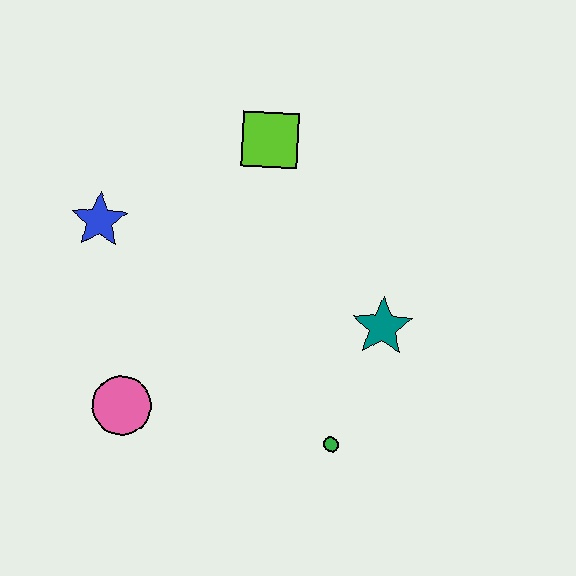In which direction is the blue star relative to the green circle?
The blue star is to the left of the green circle.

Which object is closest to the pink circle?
The blue star is closest to the pink circle.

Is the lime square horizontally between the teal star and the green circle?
No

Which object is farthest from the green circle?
The blue star is farthest from the green circle.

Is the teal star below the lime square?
Yes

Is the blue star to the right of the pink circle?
No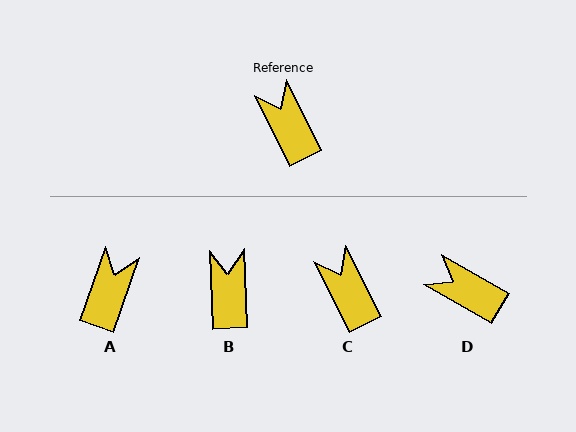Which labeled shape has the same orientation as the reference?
C.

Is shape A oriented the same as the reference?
No, it is off by about 46 degrees.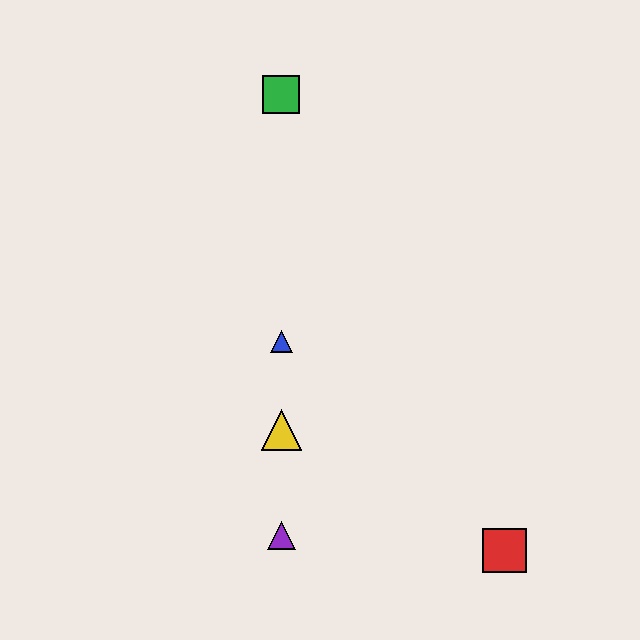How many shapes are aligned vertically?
4 shapes (the blue triangle, the green square, the yellow triangle, the purple triangle) are aligned vertically.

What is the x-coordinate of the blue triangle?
The blue triangle is at x≈281.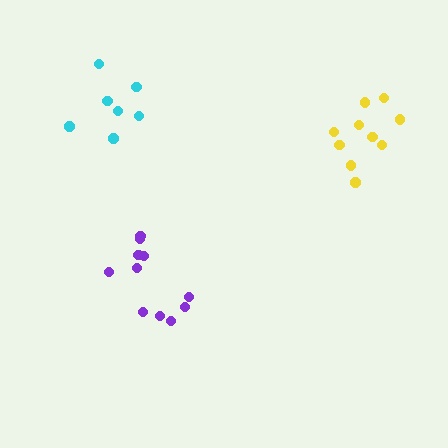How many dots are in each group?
Group 1: 11 dots, Group 2: 10 dots, Group 3: 7 dots (28 total).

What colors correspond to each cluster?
The clusters are colored: purple, yellow, cyan.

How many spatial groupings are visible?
There are 3 spatial groupings.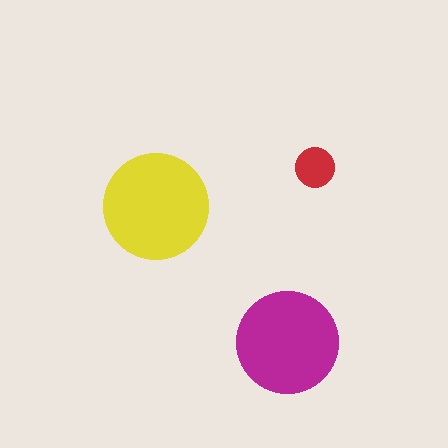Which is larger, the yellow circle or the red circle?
The yellow one.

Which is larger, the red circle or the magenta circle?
The magenta one.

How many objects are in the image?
There are 3 objects in the image.